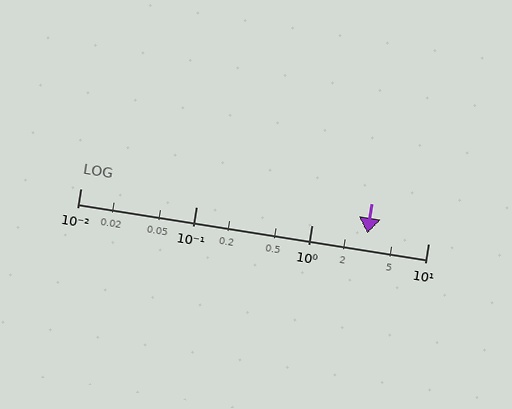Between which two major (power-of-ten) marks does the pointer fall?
The pointer is between 1 and 10.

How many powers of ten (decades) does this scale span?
The scale spans 3 decades, from 0.01 to 10.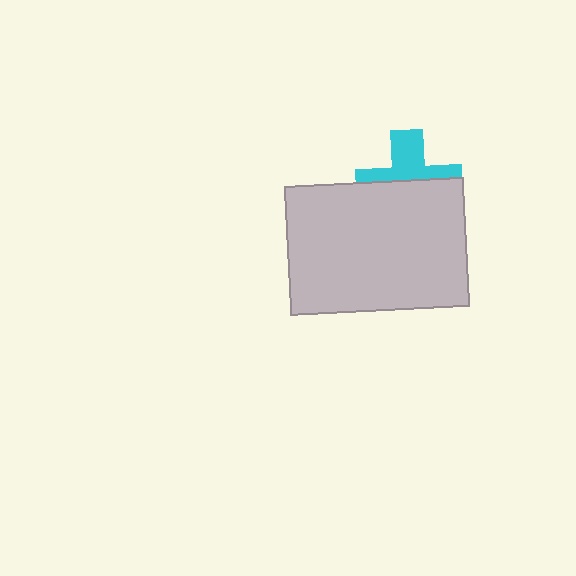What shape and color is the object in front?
The object in front is a light gray rectangle.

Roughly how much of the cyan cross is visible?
A small part of it is visible (roughly 43%).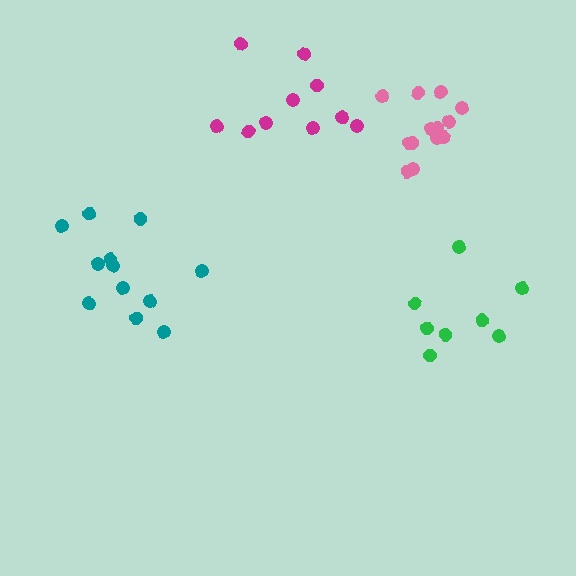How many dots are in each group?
Group 1: 13 dots, Group 2: 12 dots, Group 3: 8 dots, Group 4: 10 dots (43 total).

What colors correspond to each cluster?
The clusters are colored: pink, teal, green, magenta.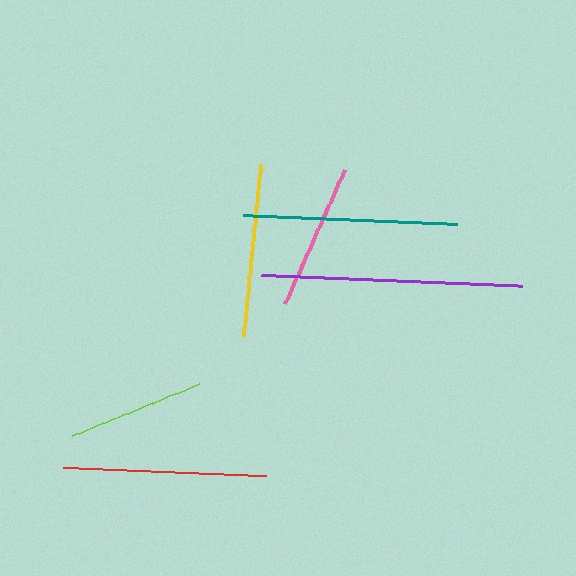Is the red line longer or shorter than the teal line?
The teal line is longer than the red line.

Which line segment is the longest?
The purple line is the longest at approximately 261 pixels.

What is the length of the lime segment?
The lime segment is approximately 138 pixels long.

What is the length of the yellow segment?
The yellow segment is approximately 173 pixels long.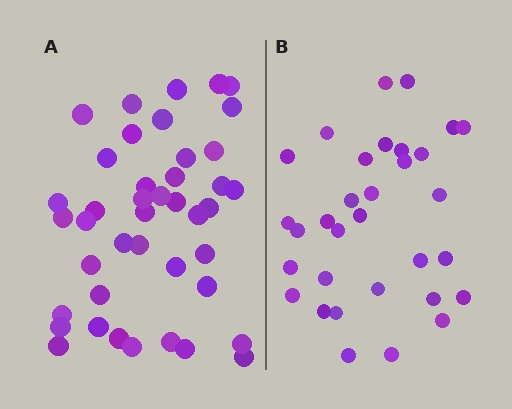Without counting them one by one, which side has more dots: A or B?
Region A (the left region) has more dots.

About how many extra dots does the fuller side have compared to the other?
Region A has roughly 10 or so more dots than region B.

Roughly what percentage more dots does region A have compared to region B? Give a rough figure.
About 30% more.